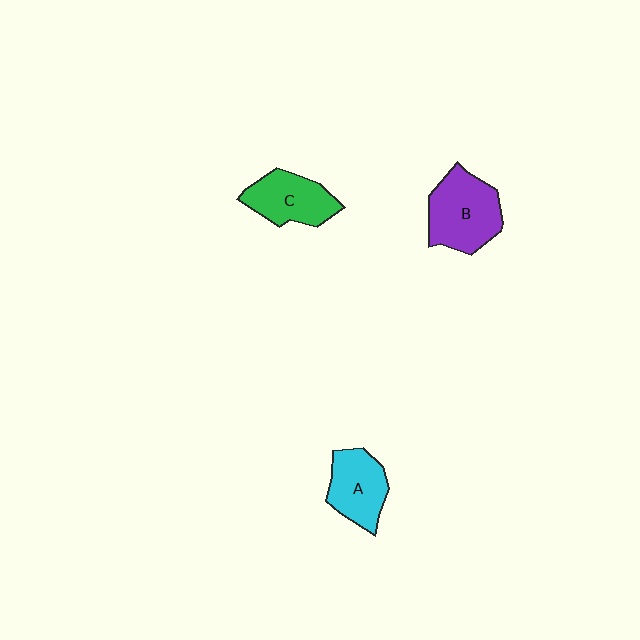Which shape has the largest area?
Shape B (purple).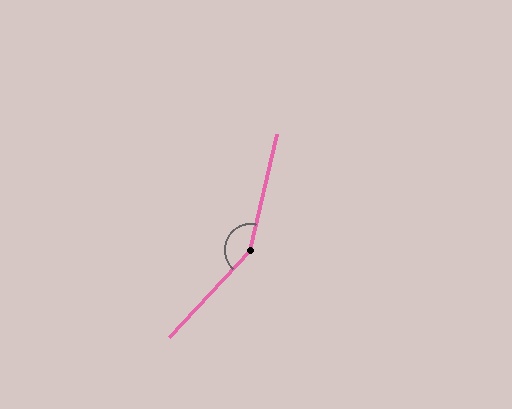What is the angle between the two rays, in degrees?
Approximately 150 degrees.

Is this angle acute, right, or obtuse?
It is obtuse.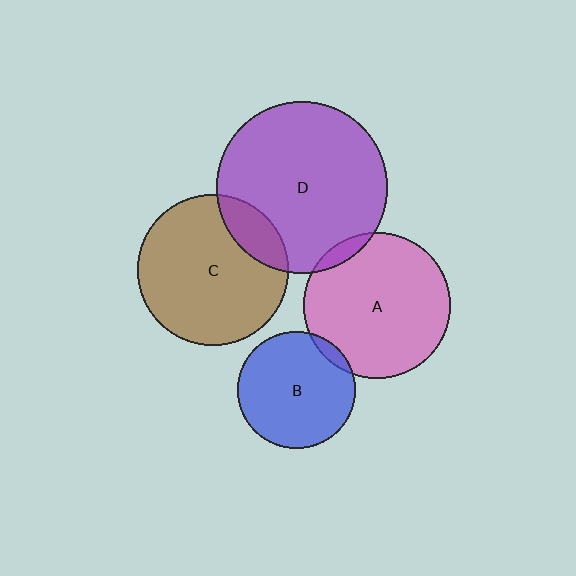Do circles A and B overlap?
Yes.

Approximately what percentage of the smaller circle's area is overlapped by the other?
Approximately 5%.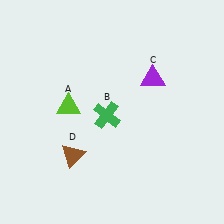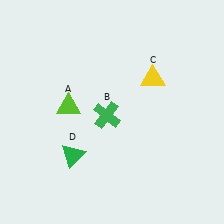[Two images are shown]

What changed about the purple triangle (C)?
In Image 1, C is purple. In Image 2, it changed to yellow.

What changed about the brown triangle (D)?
In Image 1, D is brown. In Image 2, it changed to green.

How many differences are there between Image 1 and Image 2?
There are 2 differences between the two images.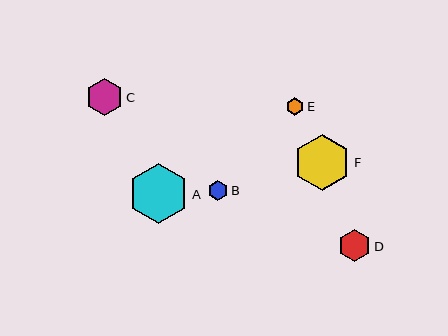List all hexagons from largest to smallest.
From largest to smallest: A, F, C, D, B, E.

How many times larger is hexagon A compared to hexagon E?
Hexagon A is approximately 3.5 times the size of hexagon E.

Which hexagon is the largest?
Hexagon A is the largest with a size of approximately 60 pixels.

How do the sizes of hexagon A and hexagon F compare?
Hexagon A and hexagon F are approximately the same size.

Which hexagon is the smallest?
Hexagon E is the smallest with a size of approximately 17 pixels.